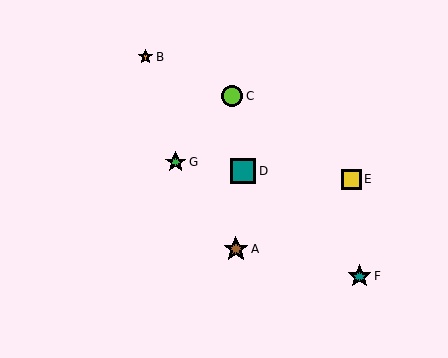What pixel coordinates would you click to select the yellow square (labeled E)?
Click at (351, 179) to select the yellow square E.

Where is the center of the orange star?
The center of the orange star is at (146, 57).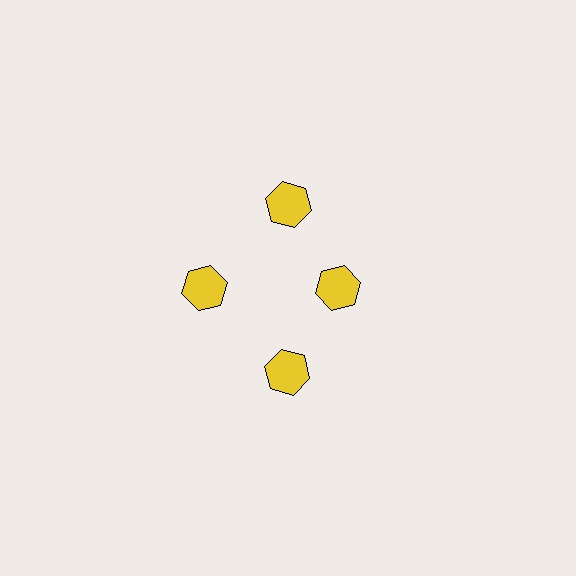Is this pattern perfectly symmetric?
No. The 4 yellow hexagons are arranged in a ring, but one element near the 3 o'clock position is pulled inward toward the center, breaking the 4-fold rotational symmetry.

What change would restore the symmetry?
The symmetry would be restored by moving it outward, back onto the ring so that all 4 hexagons sit at equal angles and equal distance from the center.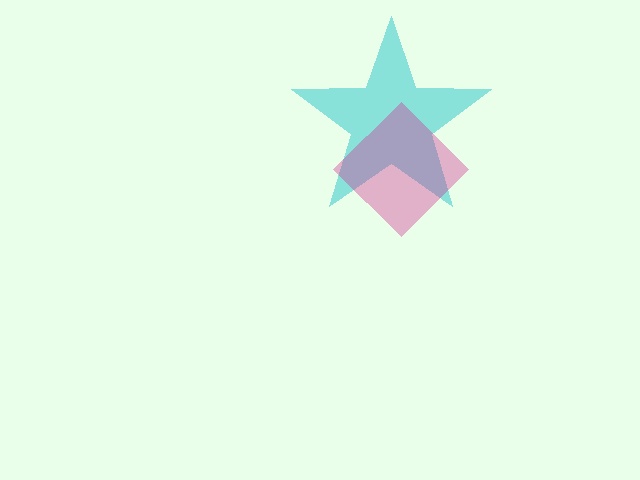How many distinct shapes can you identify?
There are 2 distinct shapes: a cyan star, a magenta diamond.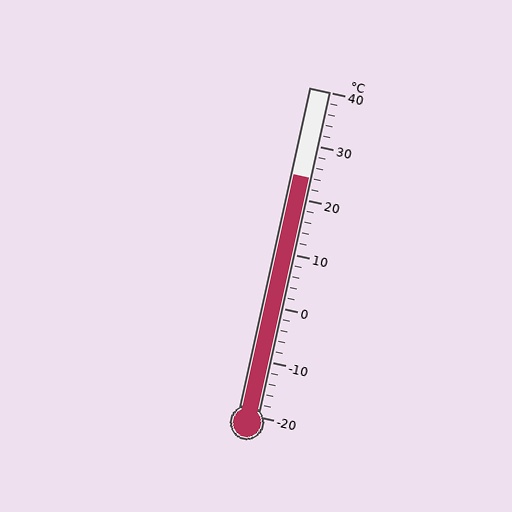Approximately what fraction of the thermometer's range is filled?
The thermometer is filled to approximately 75% of its range.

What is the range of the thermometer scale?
The thermometer scale ranges from -20°C to 40°C.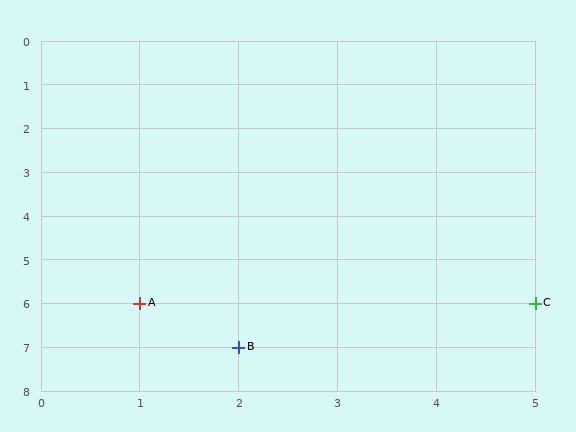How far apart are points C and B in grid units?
Points C and B are 3 columns and 1 row apart (about 3.2 grid units diagonally).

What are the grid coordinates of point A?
Point A is at grid coordinates (1, 6).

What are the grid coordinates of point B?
Point B is at grid coordinates (2, 7).